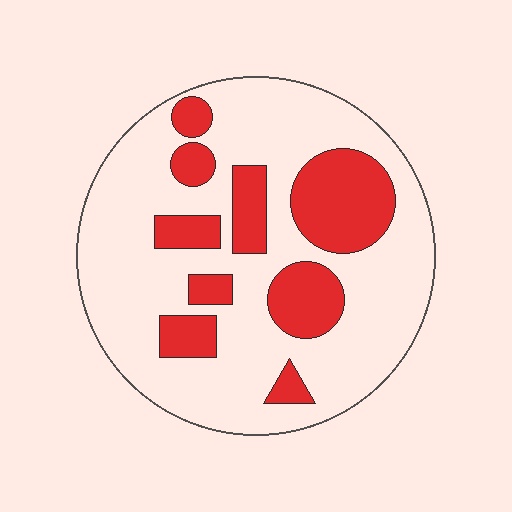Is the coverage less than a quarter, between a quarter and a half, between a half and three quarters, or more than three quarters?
Between a quarter and a half.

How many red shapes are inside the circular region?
9.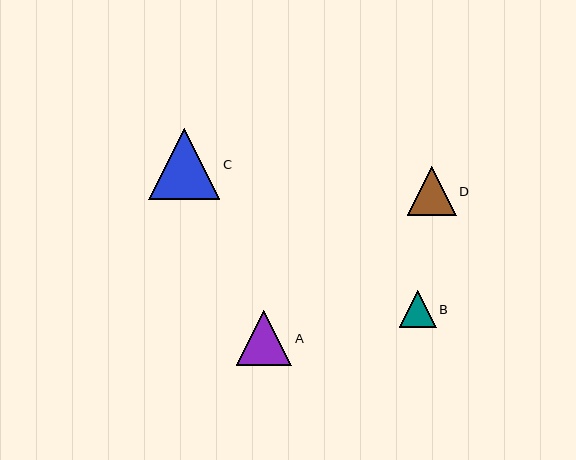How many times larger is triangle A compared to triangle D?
Triangle A is approximately 1.1 times the size of triangle D.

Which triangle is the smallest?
Triangle B is the smallest with a size of approximately 37 pixels.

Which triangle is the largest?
Triangle C is the largest with a size of approximately 71 pixels.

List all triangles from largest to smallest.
From largest to smallest: C, A, D, B.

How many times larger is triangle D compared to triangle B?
Triangle D is approximately 1.3 times the size of triangle B.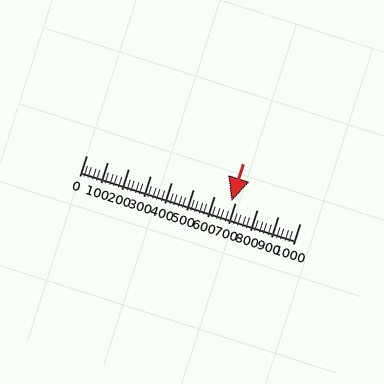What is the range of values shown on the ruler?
The ruler shows values from 0 to 1000.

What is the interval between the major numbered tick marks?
The major tick marks are spaced 100 units apart.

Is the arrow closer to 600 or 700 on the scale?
The arrow is closer to 700.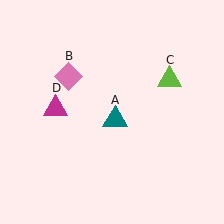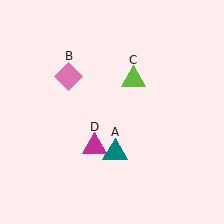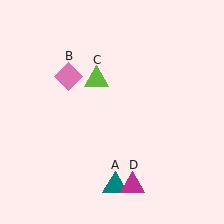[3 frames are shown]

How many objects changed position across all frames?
3 objects changed position: teal triangle (object A), lime triangle (object C), magenta triangle (object D).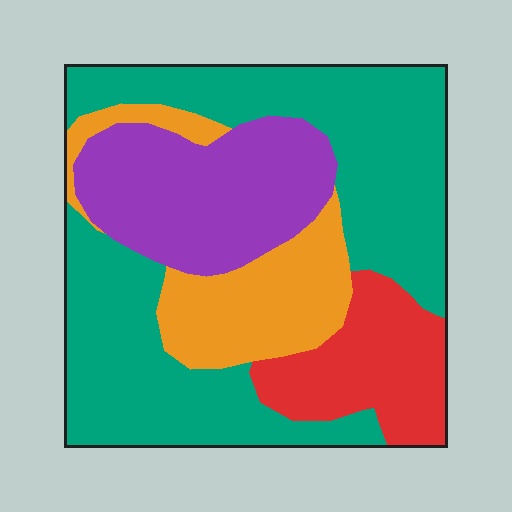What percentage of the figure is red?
Red takes up less than a sixth of the figure.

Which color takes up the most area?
Teal, at roughly 50%.